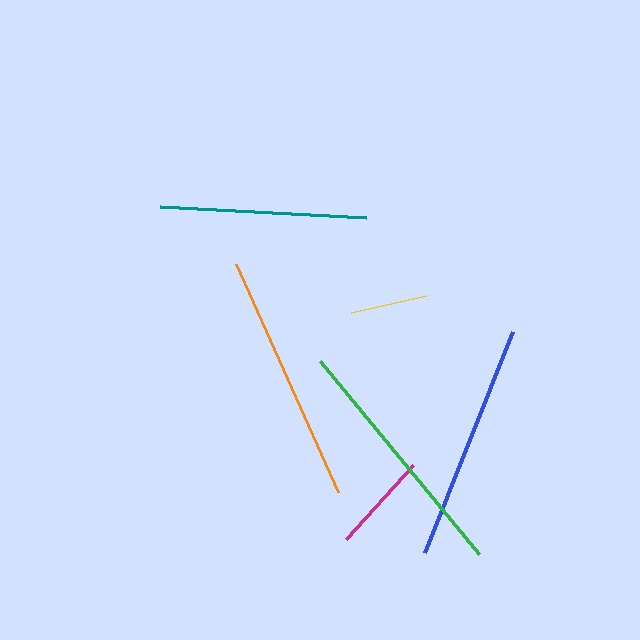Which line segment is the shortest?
The yellow line is the shortest at approximately 77 pixels.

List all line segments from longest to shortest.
From longest to shortest: green, orange, blue, teal, magenta, yellow.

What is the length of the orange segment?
The orange segment is approximately 249 pixels long.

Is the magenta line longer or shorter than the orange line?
The orange line is longer than the magenta line.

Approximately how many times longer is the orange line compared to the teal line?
The orange line is approximately 1.2 times the length of the teal line.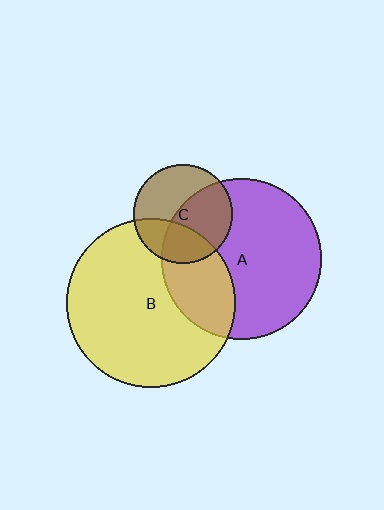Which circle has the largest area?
Circle B (yellow).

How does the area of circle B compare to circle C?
Approximately 2.9 times.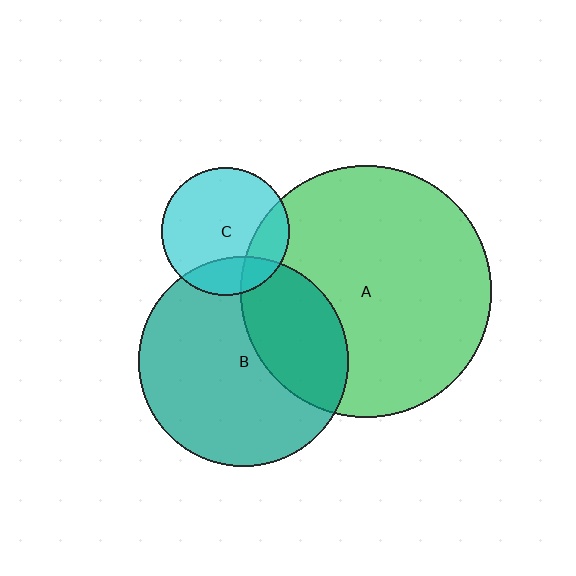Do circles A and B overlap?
Yes.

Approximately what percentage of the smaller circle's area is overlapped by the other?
Approximately 35%.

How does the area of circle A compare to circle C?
Approximately 3.8 times.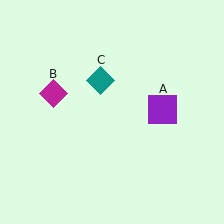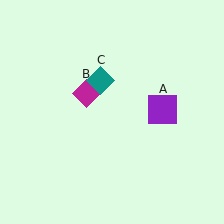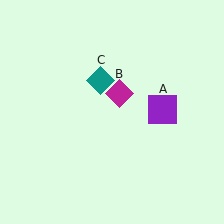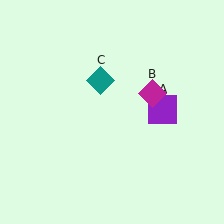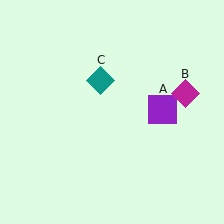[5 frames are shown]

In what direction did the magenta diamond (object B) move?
The magenta diamond (object B) moved right.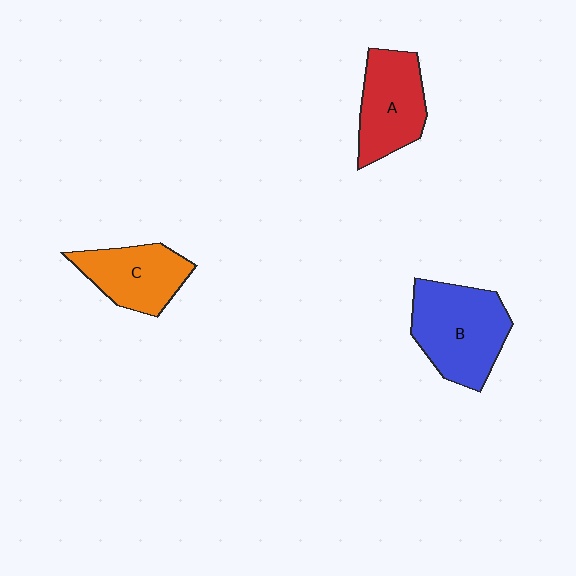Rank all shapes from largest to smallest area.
From largest to smallest: B (blue), A (red), C (orange).